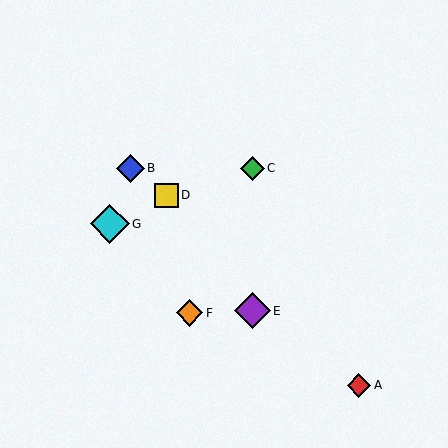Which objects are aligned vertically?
Objects C, E are aligned vertically.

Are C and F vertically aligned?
No, C is at x≈252 and F is at x≈189.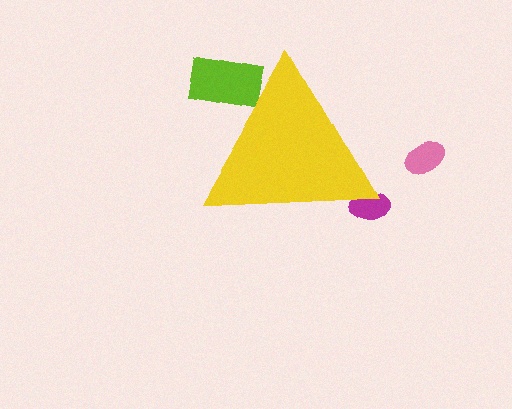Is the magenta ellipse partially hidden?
Yes, the magenta ellipse is partially hidden behind the yellow triangle.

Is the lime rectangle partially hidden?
Yes, the lime rectangle is partially hidden behind the yellow triangle.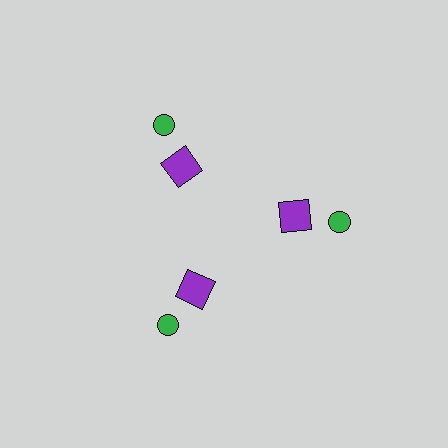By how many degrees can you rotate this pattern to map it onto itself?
The pattern maps onto itself every 120 degrees of rotation.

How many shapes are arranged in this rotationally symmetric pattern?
There are 6 shapes, arranged in 3 groups of 2.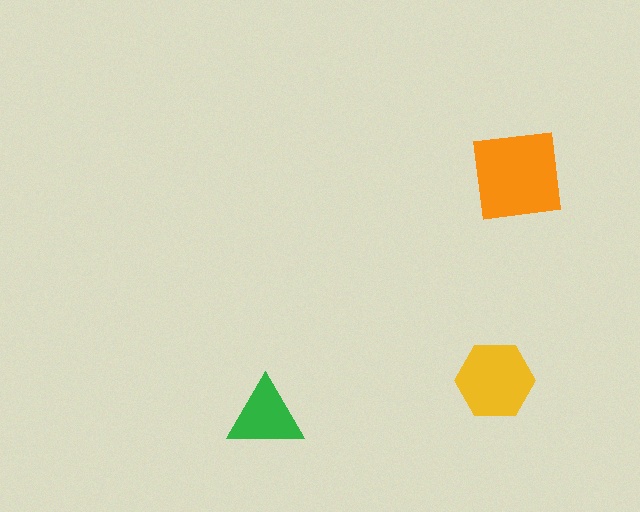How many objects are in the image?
There are 3 objects in the image.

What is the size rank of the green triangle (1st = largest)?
3rd.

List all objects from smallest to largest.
The green triangle, the yellow hexagon, the orange square.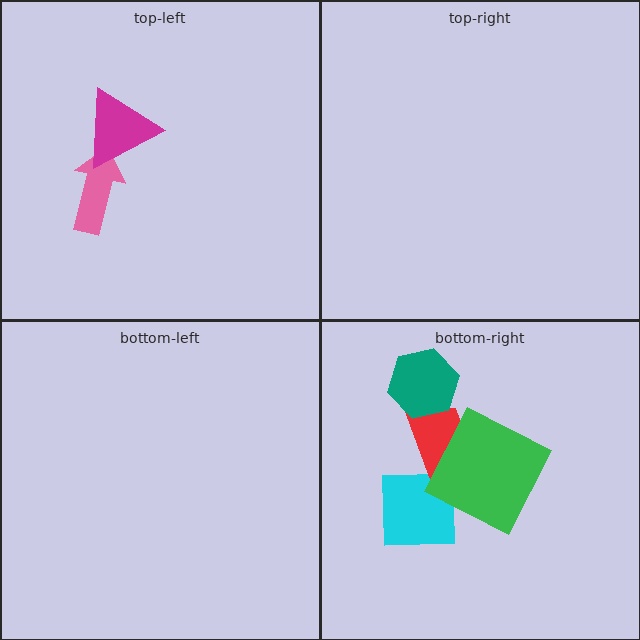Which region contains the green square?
The bottom-right region.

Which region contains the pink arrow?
The top-left region.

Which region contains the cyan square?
The bottom-right region.